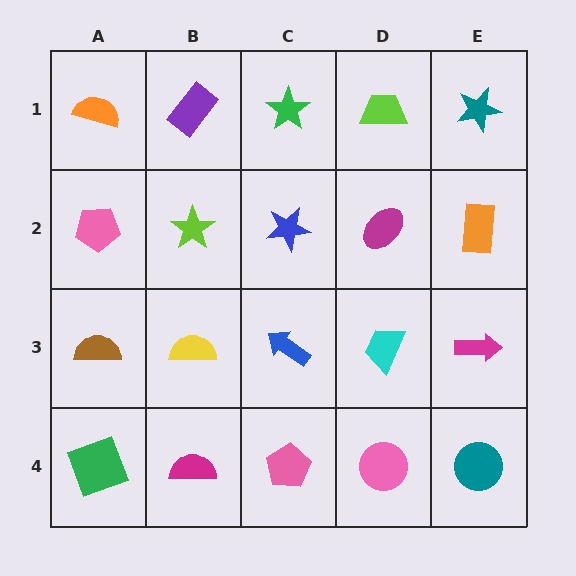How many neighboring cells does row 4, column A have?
2.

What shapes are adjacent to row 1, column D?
A magenta ellipse (row 2, column D), a green star (row 1, column C), a teal star (row 1, column E).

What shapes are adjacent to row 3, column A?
A pink pentagon (row 2, column A), a green square (row 4, column A), a yellow semicircle (row 3, column B).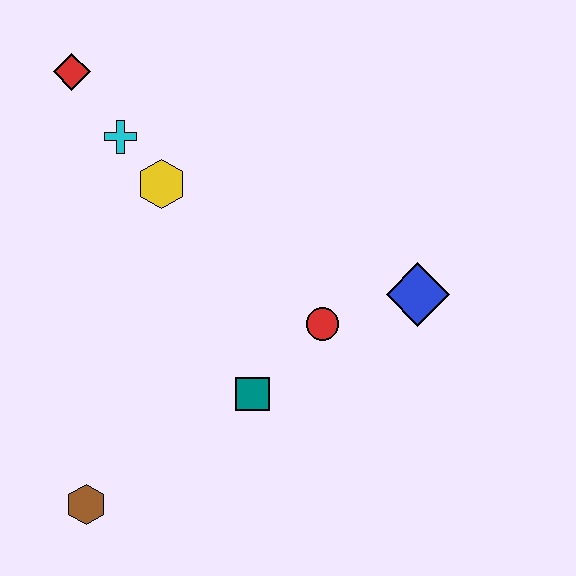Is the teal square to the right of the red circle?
No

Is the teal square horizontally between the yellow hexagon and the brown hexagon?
No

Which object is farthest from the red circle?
The red diamond is farthest from the red circle.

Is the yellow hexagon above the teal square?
Yes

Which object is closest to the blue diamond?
The red circle is closest to the blue diamond.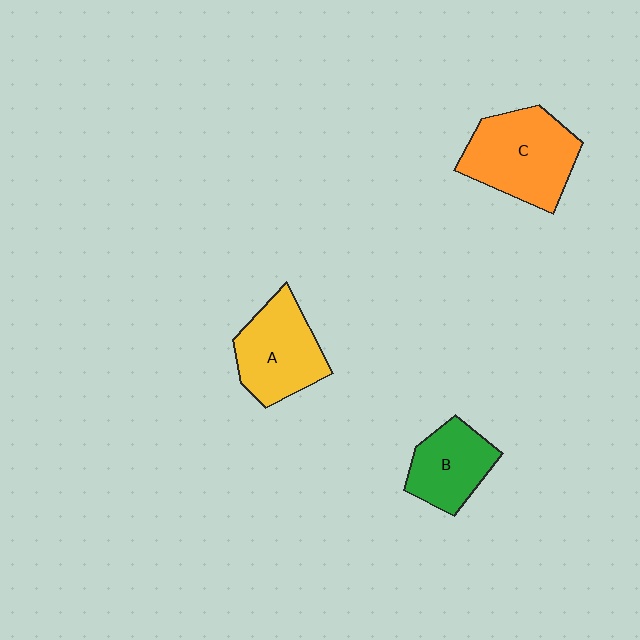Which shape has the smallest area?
Shape B (green).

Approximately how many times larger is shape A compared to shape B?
Approximately 1.3 times.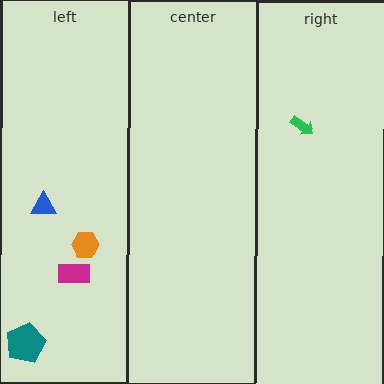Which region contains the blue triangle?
The left region.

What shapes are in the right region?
The green arrow.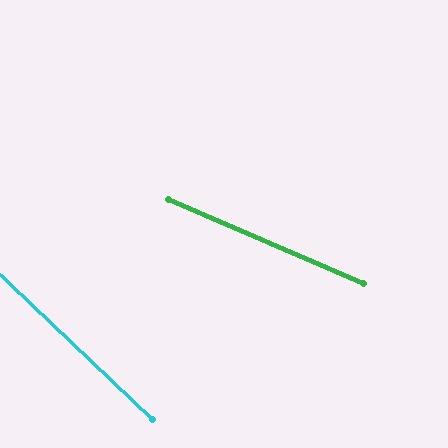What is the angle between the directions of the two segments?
Approximately 20 degrees.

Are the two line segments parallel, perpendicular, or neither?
Neither parallel nor perpendicular — they differ by about 20°.